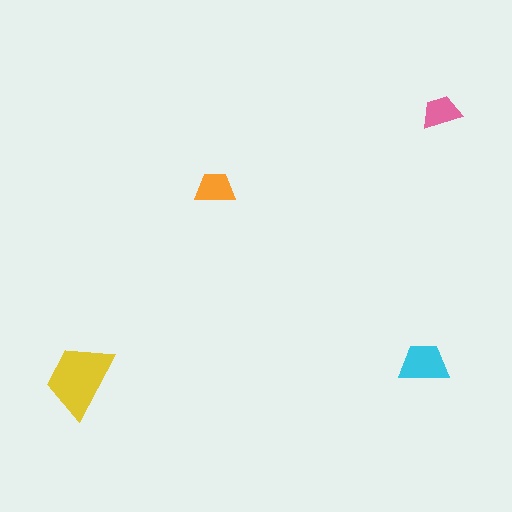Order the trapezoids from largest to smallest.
the yellow one, the cyan one, the orange one, the pink one.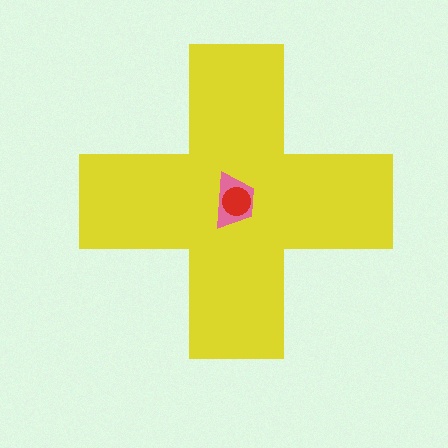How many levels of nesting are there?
3.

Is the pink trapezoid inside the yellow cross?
Yes.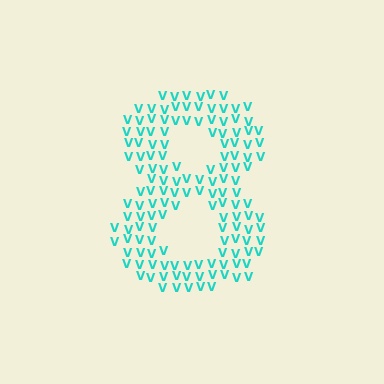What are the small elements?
The small elements are letter V's.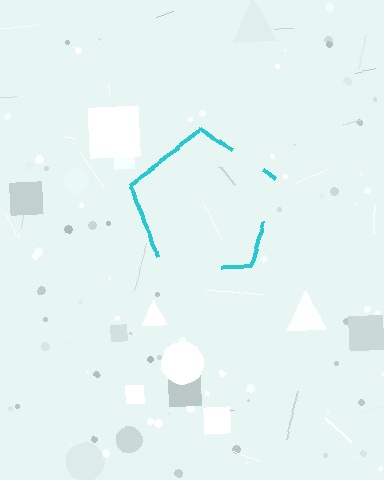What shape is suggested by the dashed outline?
The dashed outline suggests a pentagon.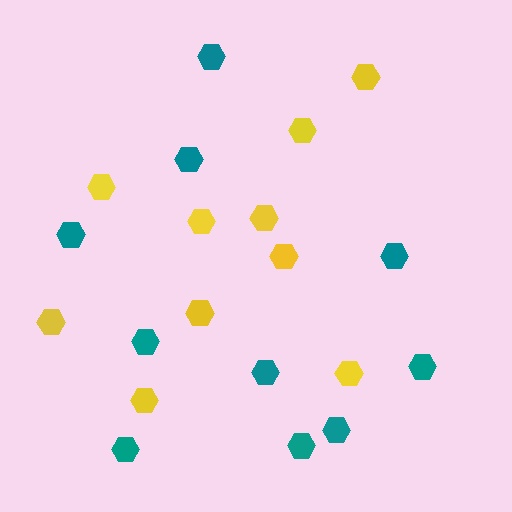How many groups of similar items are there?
There are 2 groups: one group of yellow hexagons (10) and one group of teal hexagons (10).